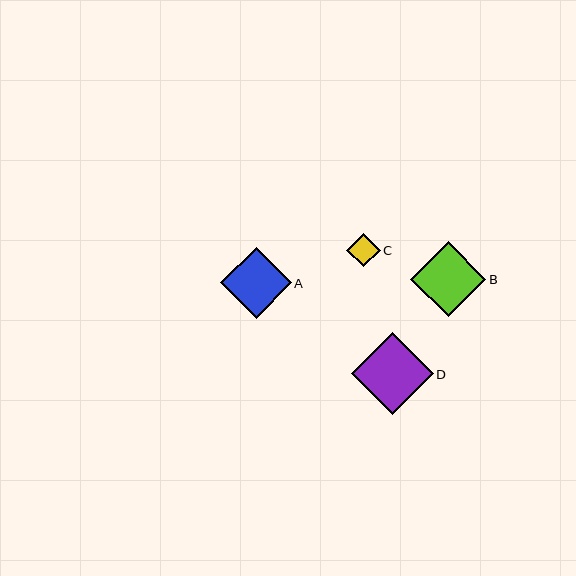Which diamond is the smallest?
Diamond C is the smallest with a size of approximately 33 pixels.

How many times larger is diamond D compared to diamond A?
Diamond D is approximately 1.2 times the size of diamond A.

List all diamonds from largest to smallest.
From largest to smallest: D, B, A, C.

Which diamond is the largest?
Diamond D is the largest with a size of approximately 82 pixels.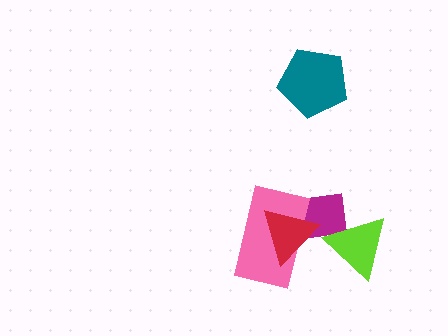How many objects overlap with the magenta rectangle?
3 objects overlap with the magenta rectangle.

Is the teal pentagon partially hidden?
No, no other shape covers it.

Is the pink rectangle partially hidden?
Yes, it is partially covered by another shape.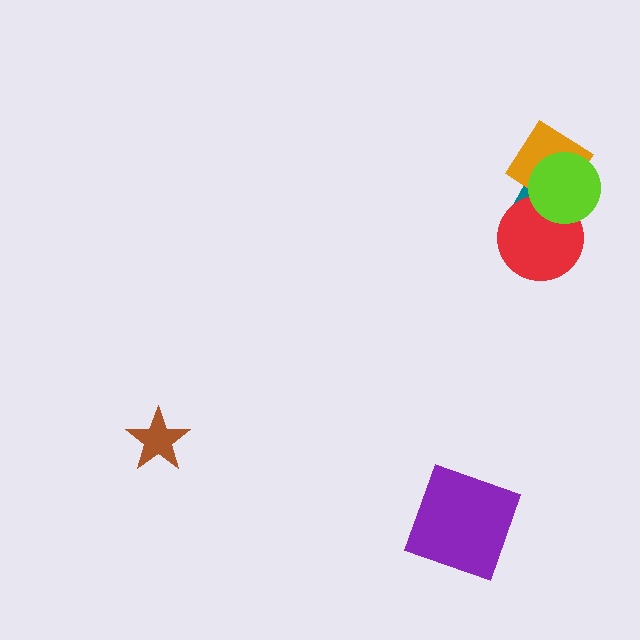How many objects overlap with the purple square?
0 objects overlap with the purple square.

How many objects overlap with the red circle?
3 objects overlap with the red circle.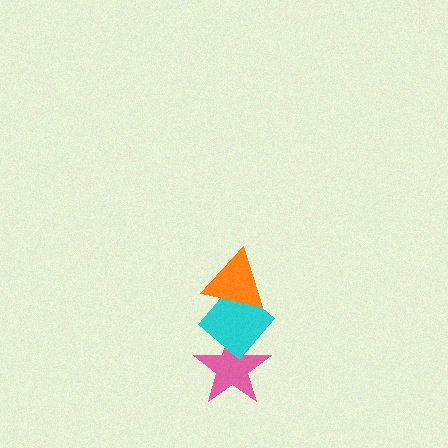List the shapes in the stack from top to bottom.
From top to bottom: the orange triangle, the cyan diamond, the pink star.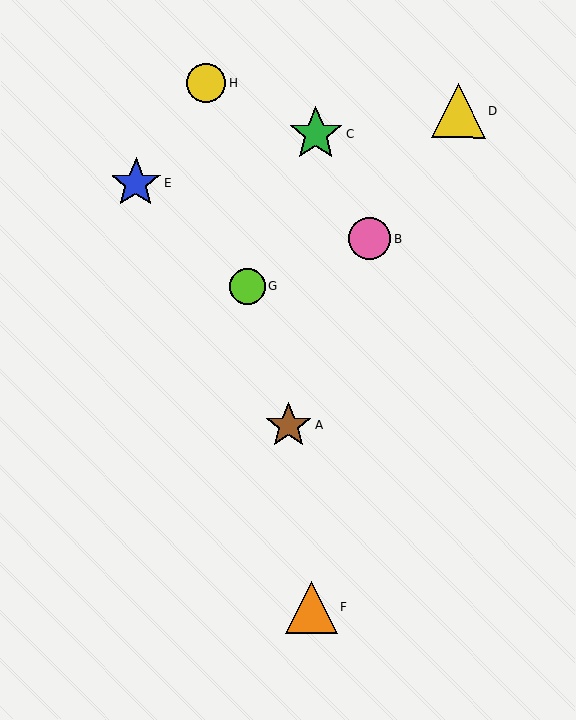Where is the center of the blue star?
The center of the blue star is at (136, 183).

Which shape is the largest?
The green star (labeled C) is the largest.